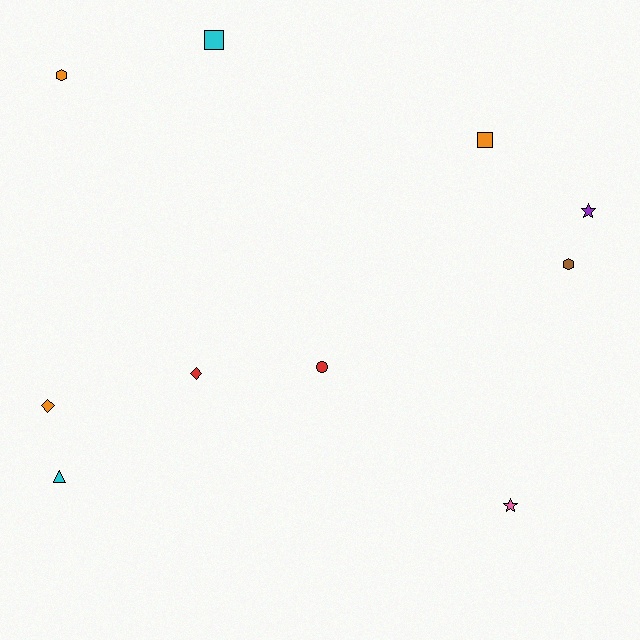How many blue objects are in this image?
There are no blue objects.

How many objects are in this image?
There are 10 objects.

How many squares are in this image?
There are 2 squares.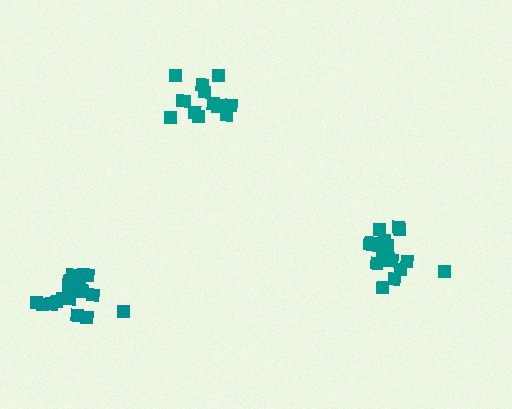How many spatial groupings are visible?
There are 3 spatial groupings.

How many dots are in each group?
Group 1: 19 dots, Group 2: 14 dots, Group 3: 19 dots (52 total).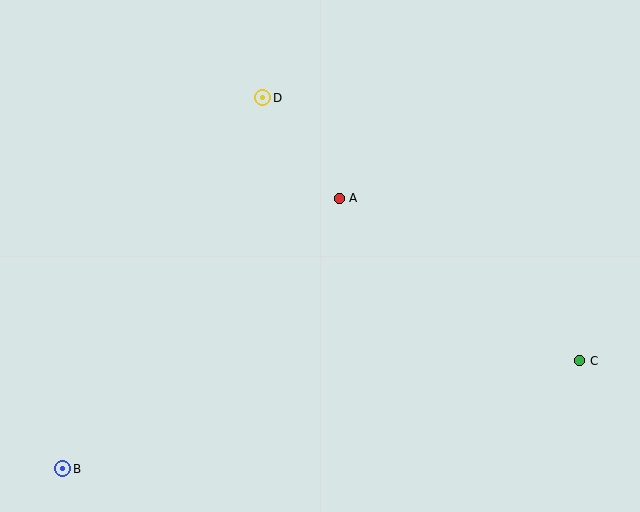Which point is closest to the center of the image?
Point A at (339, 198) is closest to the center.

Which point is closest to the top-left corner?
Point D is closest to the top-left corner.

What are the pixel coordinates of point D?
Point D is at (263, 98).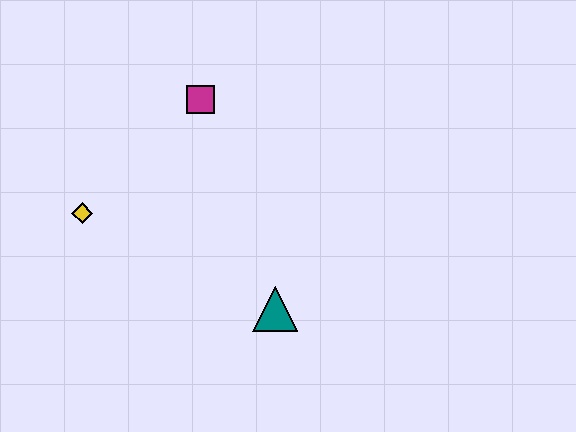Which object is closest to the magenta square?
The yellow diamond is closest to the magenta square.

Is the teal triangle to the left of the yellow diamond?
No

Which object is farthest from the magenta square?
The teal triangle is farthest from the magenta square.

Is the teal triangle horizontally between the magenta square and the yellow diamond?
No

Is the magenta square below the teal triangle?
No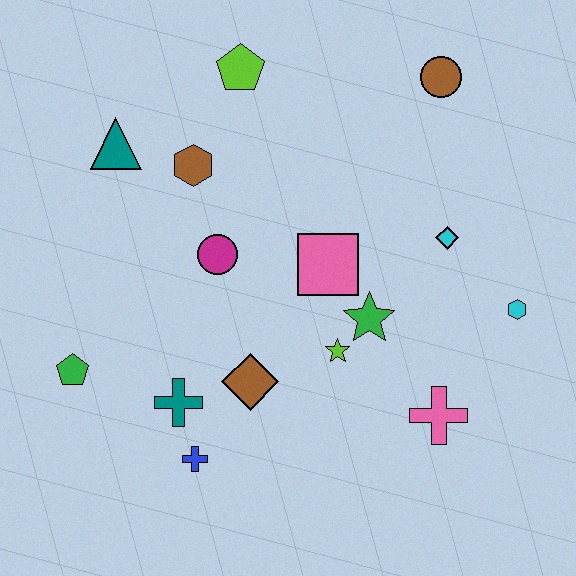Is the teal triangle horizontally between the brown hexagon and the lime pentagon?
No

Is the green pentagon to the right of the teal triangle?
No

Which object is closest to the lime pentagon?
The brown hexagon is closest to the lime pentagon.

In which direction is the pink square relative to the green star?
The pink square is above the green star.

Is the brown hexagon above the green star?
Yes